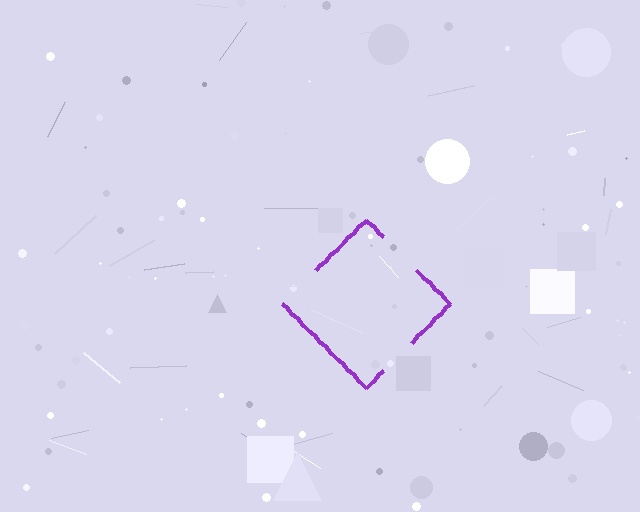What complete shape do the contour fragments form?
The contour fragments form a diamond.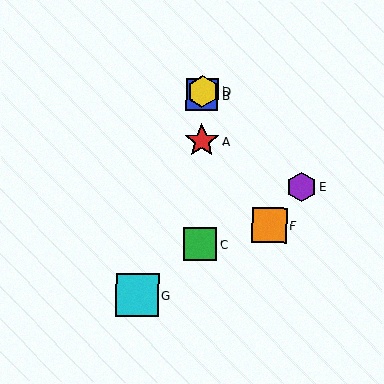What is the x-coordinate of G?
Object G is at x≈137.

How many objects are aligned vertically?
4 objects (A, B, C, D) are aligned vertically.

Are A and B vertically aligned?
Yes, both are at x≈202.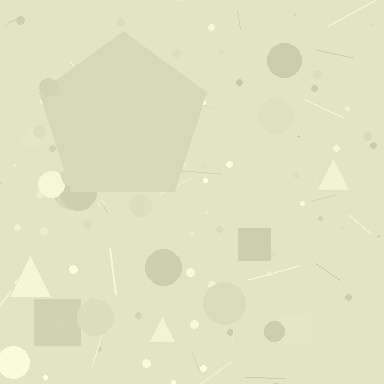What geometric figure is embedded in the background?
A pentagon is embedded in the background.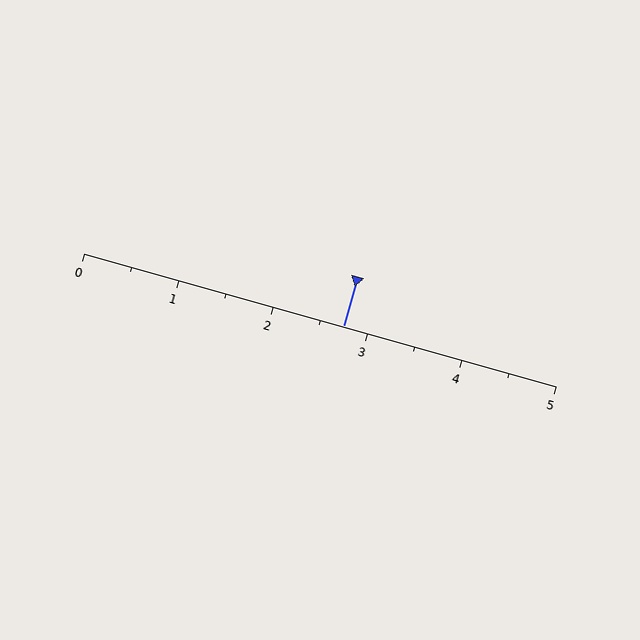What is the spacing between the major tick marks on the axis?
The major ticks are spaced 1 apart.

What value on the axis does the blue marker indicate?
The marker indicates approximately 2.8.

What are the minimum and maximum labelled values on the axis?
The axis runs from 0 to 5.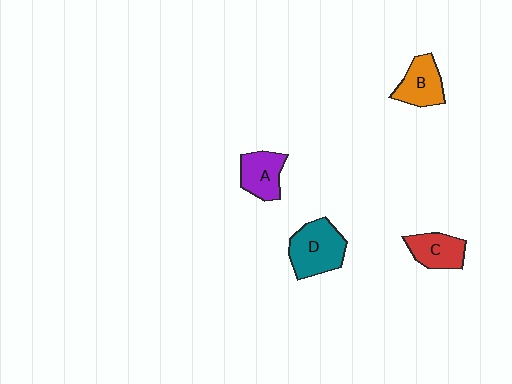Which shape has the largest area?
Shape D (teal).